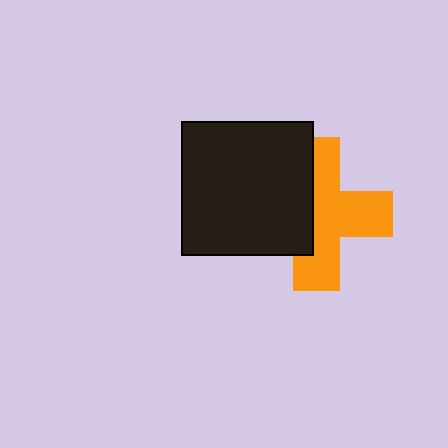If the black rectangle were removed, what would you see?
You would see the complete orange cross.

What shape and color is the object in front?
The object in front is a black rectangle.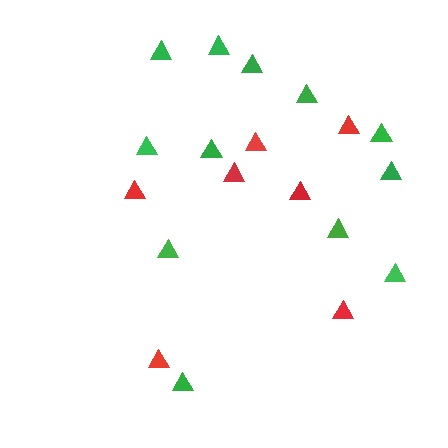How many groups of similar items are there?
There are 2 groups: one group of red triangles (7) and one group of green triangles (12).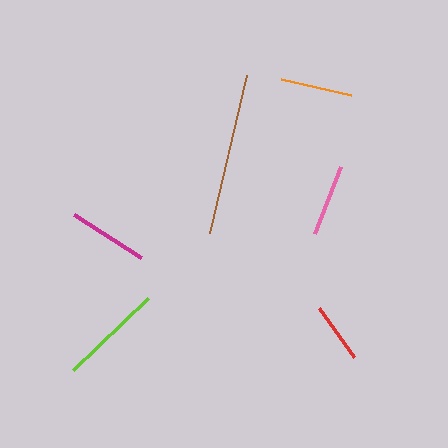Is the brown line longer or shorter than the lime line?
The brown line is longer than the lime line.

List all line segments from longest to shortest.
From longest to shortest: brown, lime, magenta, pink, orange, red.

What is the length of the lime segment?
The lime segment is approximately 104 pixels long.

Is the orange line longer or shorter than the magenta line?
The magenta line is longer than the orange line.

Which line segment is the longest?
The brown line is the longest at approximately 162 pixels.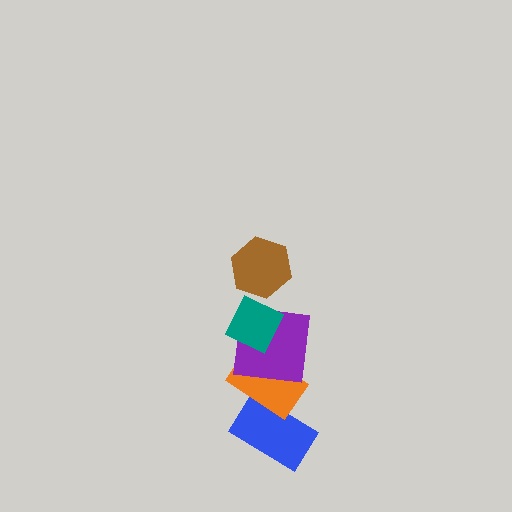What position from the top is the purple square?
The purple square is 3rd from the top.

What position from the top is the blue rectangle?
The blue rectangle is 5th from the top.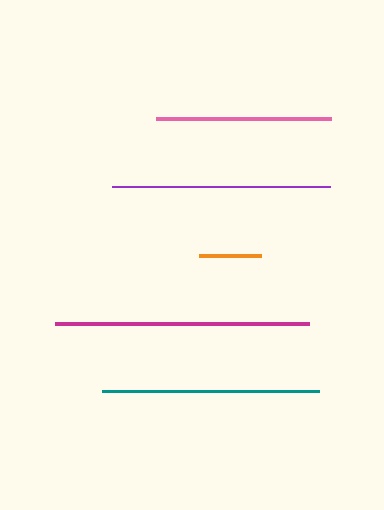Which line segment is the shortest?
The orange line is the shortest at approximately 63 pixels.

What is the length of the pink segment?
The pink segment is approximately 175 pixels long.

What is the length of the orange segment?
The orange segment is approximately 63 pixels long.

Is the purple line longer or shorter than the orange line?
The purple line is longer than the orange line.